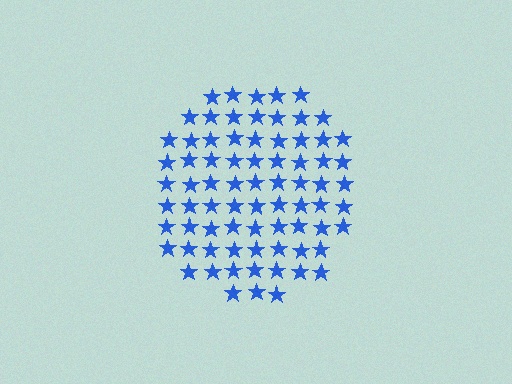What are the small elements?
The small elements are stars.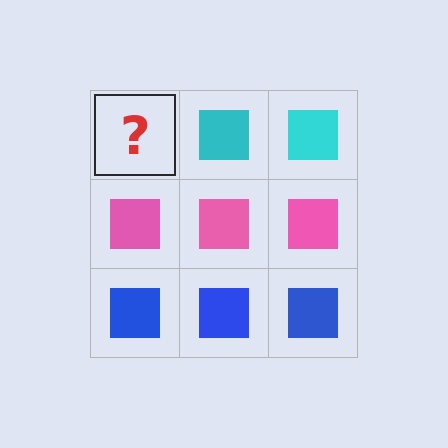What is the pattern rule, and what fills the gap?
The rule is that each row has a consistent color. The gap should be filled with a cyan square.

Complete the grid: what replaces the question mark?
The question mark should be replaced with a cyan square.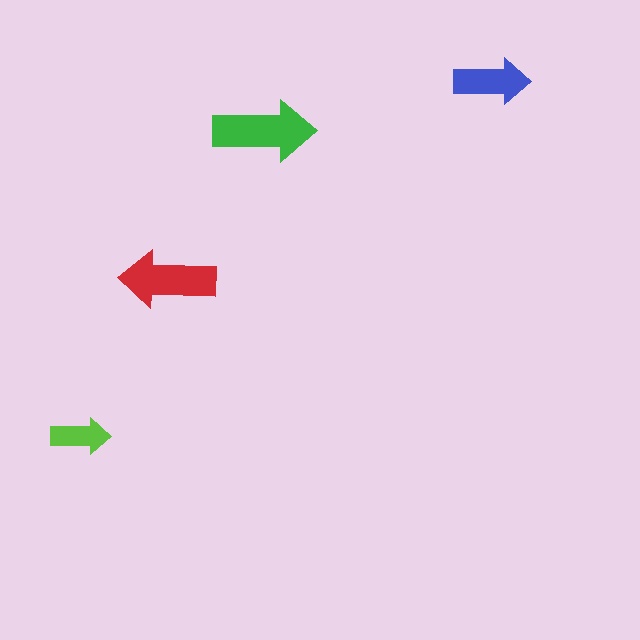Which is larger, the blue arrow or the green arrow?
The green one.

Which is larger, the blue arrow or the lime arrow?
The blue one.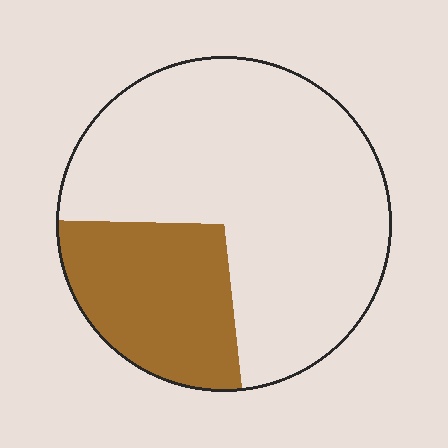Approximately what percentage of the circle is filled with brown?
Approximately 25%.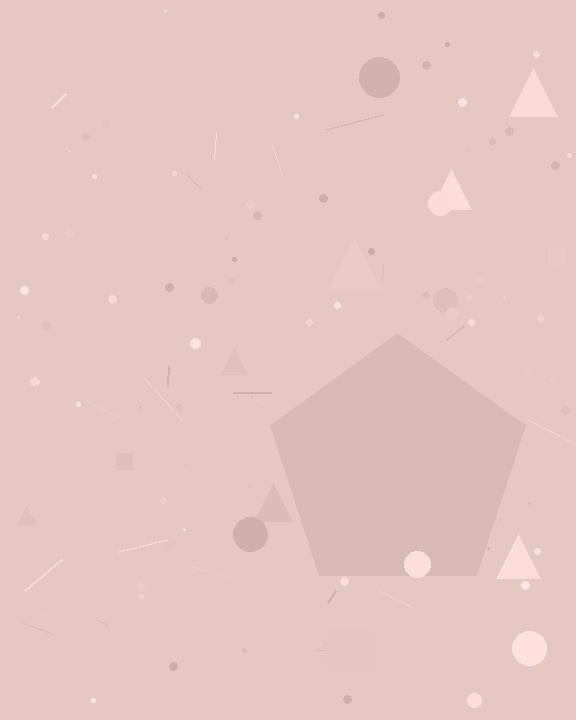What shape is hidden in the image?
A pentagon is hidden in the image.